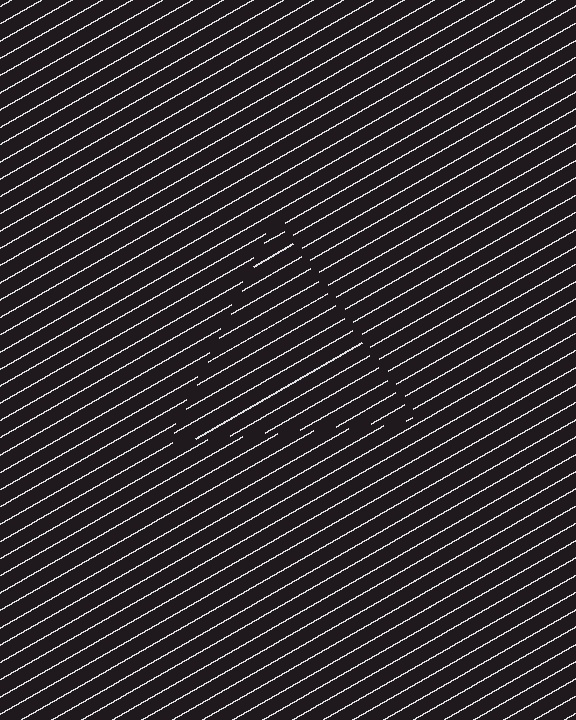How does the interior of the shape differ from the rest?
The interior of the shape contains the same grating, shifted by half a period — the contour is defined by the phase discontinuity where line-ends from the inner and outer gratings abut.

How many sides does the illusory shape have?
3 sides — the line-ends trace a triangle.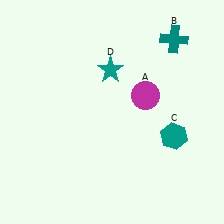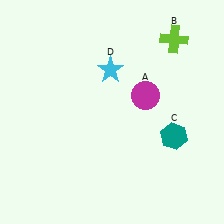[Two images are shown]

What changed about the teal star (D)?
In Image 1, D is teal. In Image 2, it changed to cyan.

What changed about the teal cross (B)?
In Image 1, B is teal. In Image 2, it changed to lime.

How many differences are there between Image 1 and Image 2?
There are 2 differences between the two images.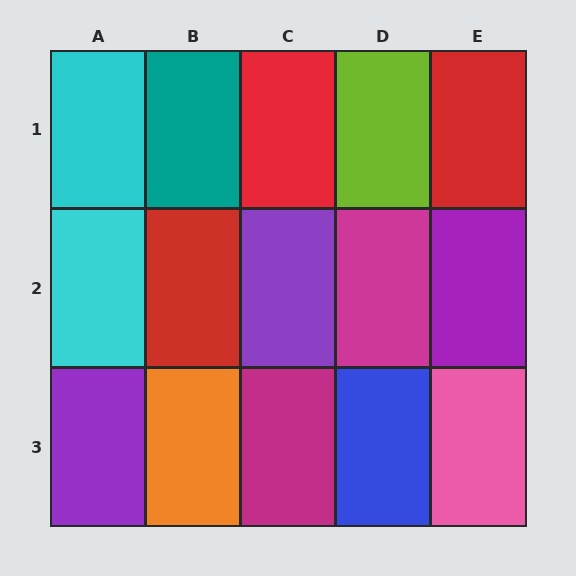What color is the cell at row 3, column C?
Magenta.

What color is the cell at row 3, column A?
Purple.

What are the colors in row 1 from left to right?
Cyan, teal, red, lime, red.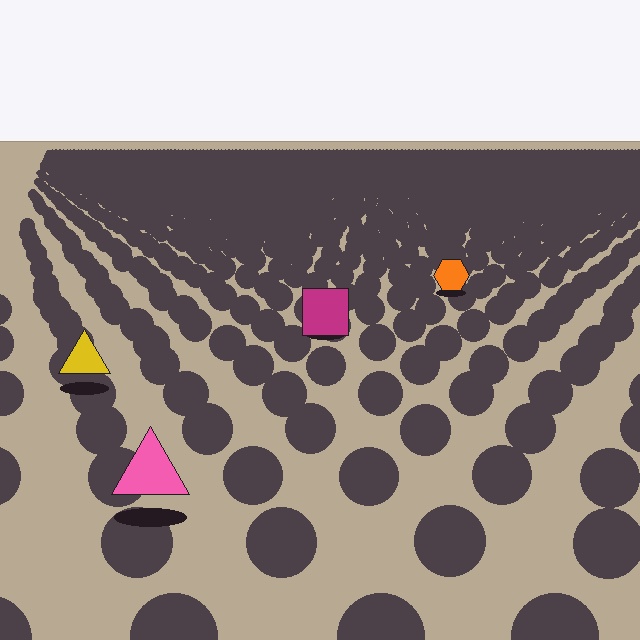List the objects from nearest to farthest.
From nearest to farthest: the pink triangle, the yellow triangle, the magenta square, the orange hexagon.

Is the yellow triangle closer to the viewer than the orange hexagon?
Yes. The yellow triangle is closer — you can tell from the texture gradient: the ground texture is coarser near it.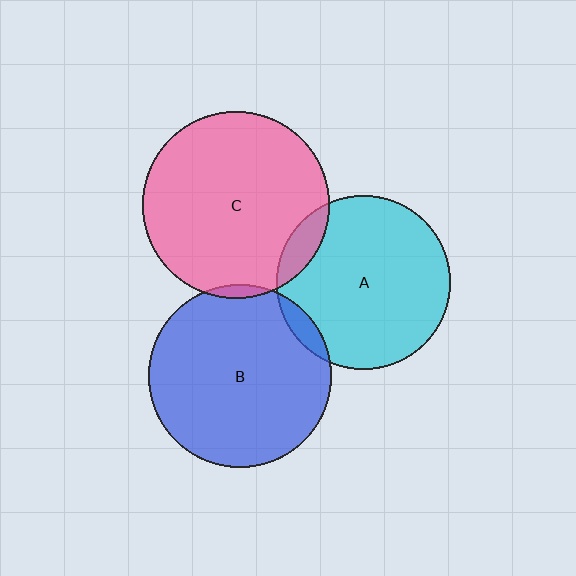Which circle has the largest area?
Circle C (pink).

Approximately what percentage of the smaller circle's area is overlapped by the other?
Approximately 5%.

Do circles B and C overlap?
Yes.